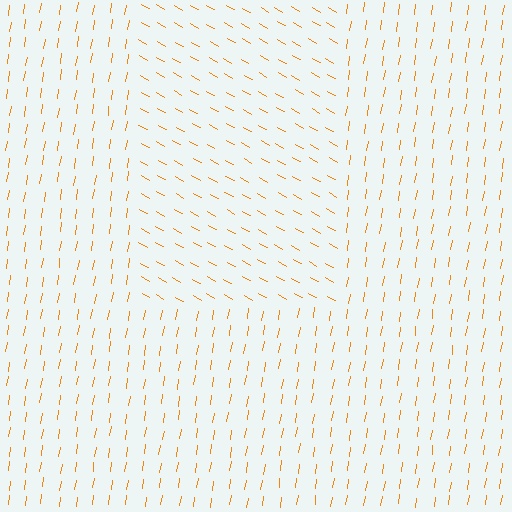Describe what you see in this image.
The image is filled with small orange line segments. A rectangle region in the image has lines oriented differently from the surrounding lines, creating a visible texture boundary.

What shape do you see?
I see a rectangle.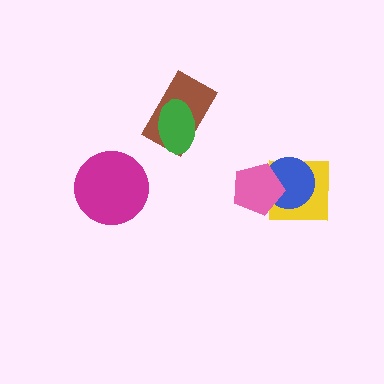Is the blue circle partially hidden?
Yes, it is partially covered by another shape.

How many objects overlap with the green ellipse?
1 object overlaps with the green ellipse.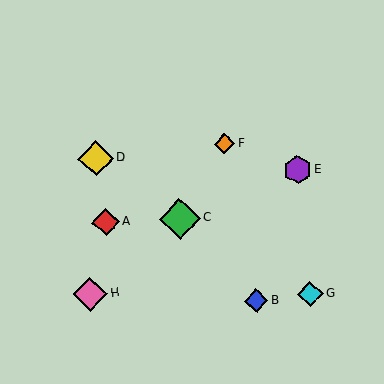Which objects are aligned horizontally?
Objects A, C are aligned horizontally.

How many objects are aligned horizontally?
2 objects (A, C) are aligned horizontally.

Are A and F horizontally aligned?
No, A is at y≈222 and F is at y≈143.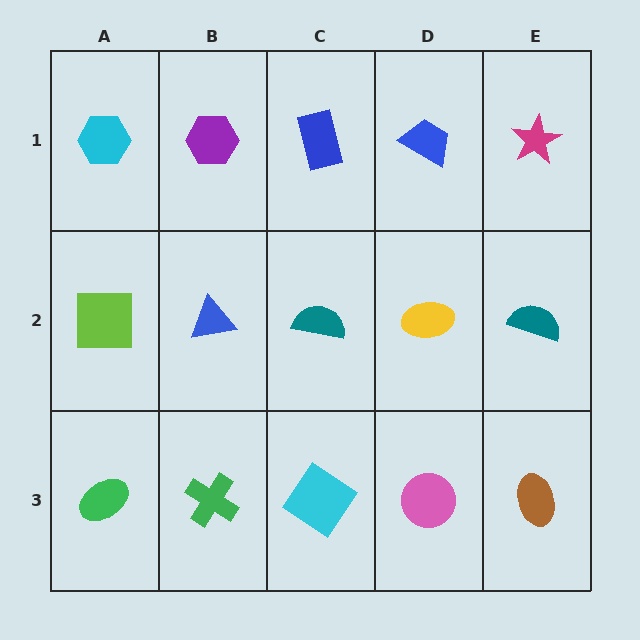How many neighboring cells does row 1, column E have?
2.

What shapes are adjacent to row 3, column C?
A teal semicircle (row 2, column C), a green cross (row 3, column B), a pink circle (row 3, column D).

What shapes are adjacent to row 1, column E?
A teal semicircle (row 2, column E), a blue trapezoid (row 1, column D).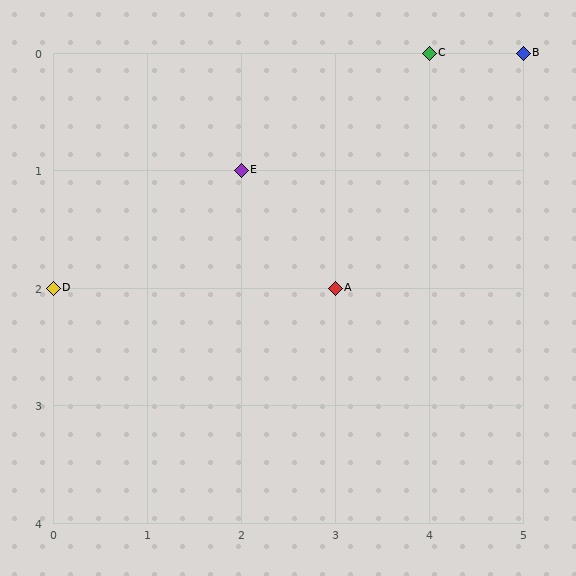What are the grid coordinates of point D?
Point D is at grid coordinates (0, 2).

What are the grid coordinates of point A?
Point A is at grid coordinates (3, 2).